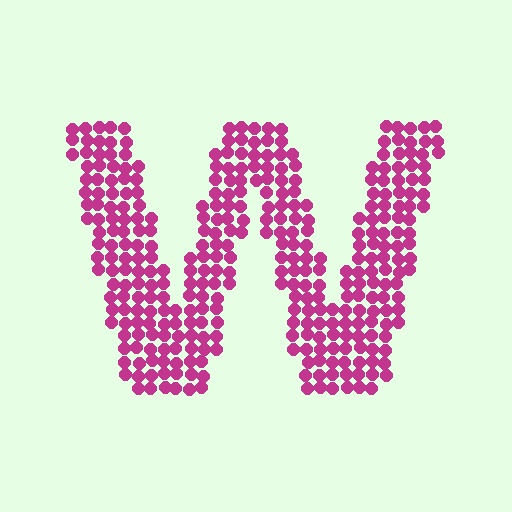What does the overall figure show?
The overall figure shows the letter W.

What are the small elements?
The small elements are circles.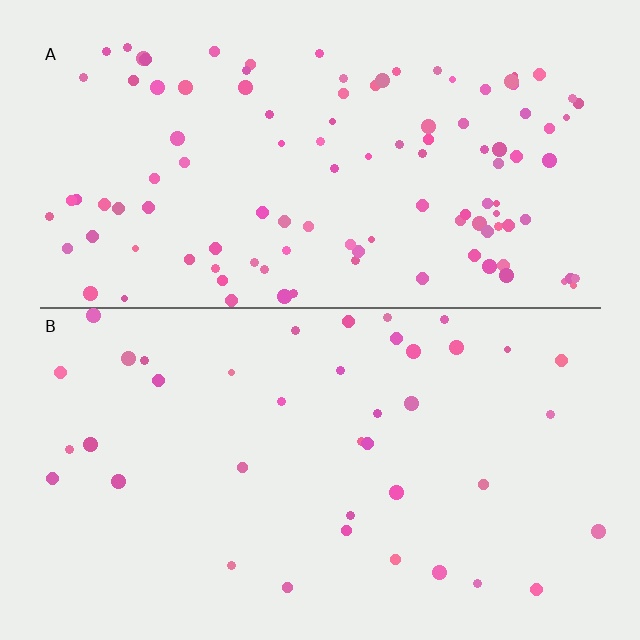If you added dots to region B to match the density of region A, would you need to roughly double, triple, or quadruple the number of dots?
Approximately triple.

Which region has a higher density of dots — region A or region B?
A (the top).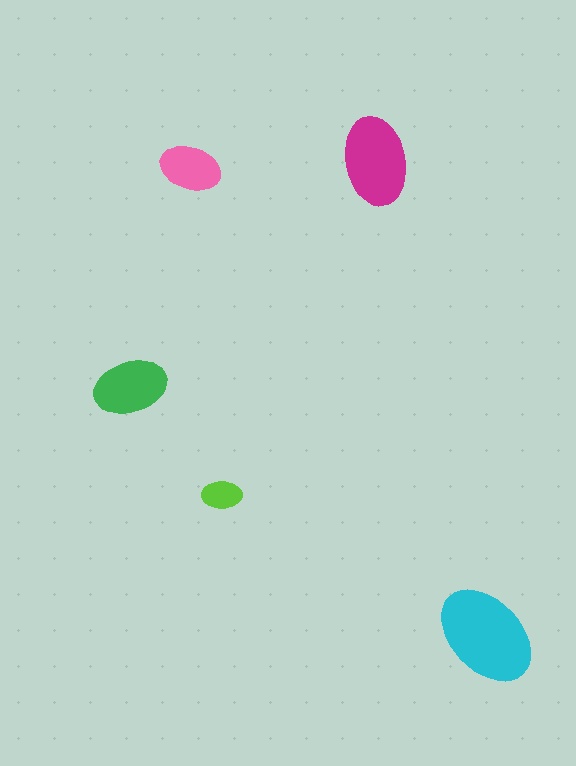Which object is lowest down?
The cyan ellipse is bottommost.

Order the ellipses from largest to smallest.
the cyan one, the magenta one, the green one, the pink one, the lime one.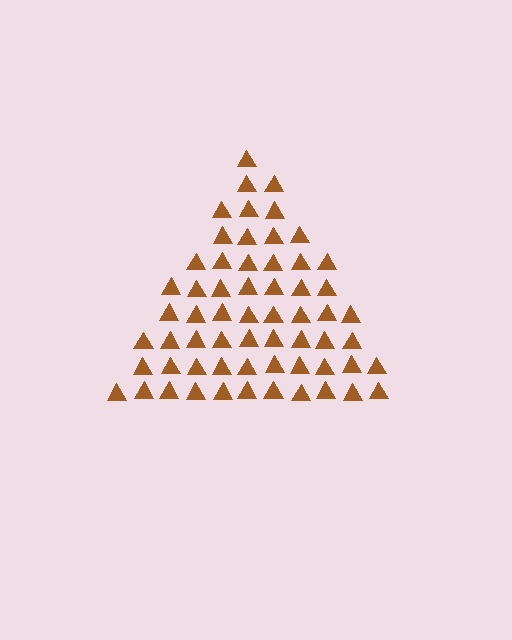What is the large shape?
The large shape is a triangle.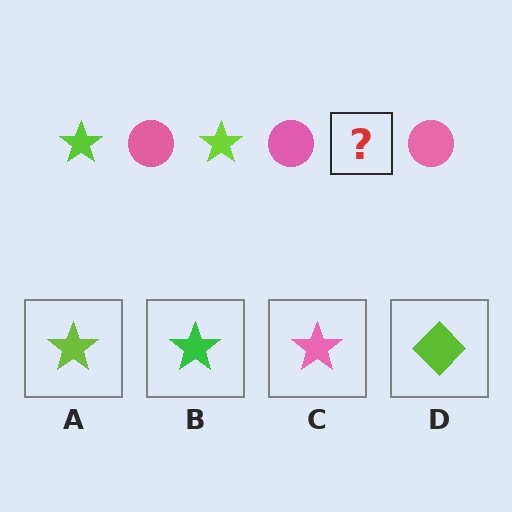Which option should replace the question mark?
Option A.